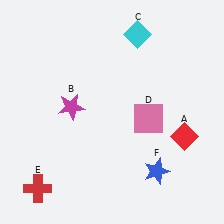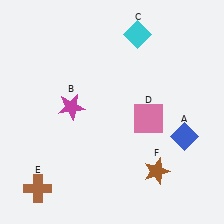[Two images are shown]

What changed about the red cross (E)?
In Image 1, E is red. In Image 2, it changed to brown.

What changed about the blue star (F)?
In Image 1, F is blue. In Image 2, it changed to brown.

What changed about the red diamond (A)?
In Image 1, A is red. In Image 2, it changed to blue.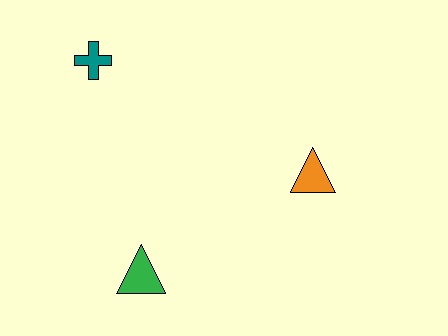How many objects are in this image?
There are 3 objects.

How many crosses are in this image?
There is 1 cross.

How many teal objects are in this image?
There is 1 teal object.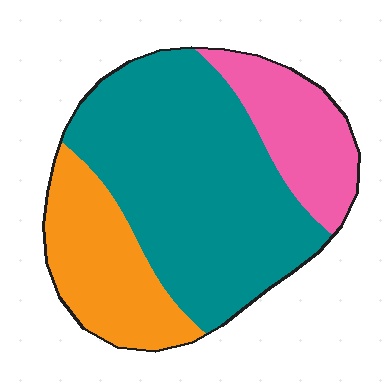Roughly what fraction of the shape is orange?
Orange covers 24% of the shape.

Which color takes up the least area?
Pink, at roughly 20%.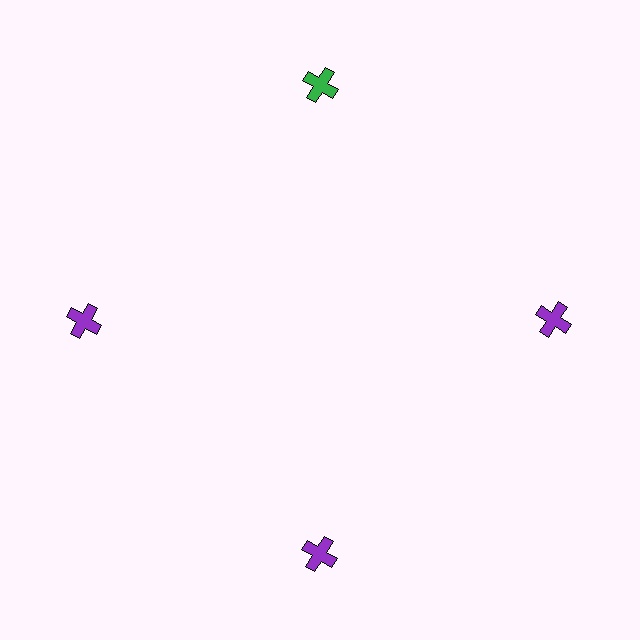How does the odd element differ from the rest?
It has a different color: green instead of purple.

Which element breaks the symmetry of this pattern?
The green cross at roughly the 12 o'clock position breaks the symmetry. All other shapes are purple crosses.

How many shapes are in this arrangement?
There are 4 shapes arranged in a ring pattern.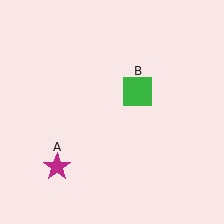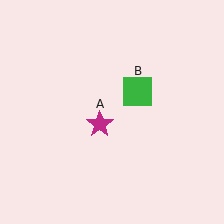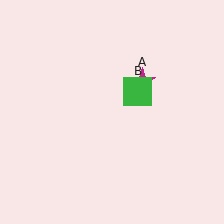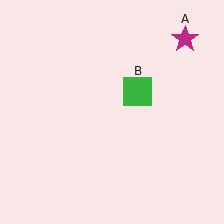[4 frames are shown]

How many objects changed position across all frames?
1 object changed position: magenta star (object A).